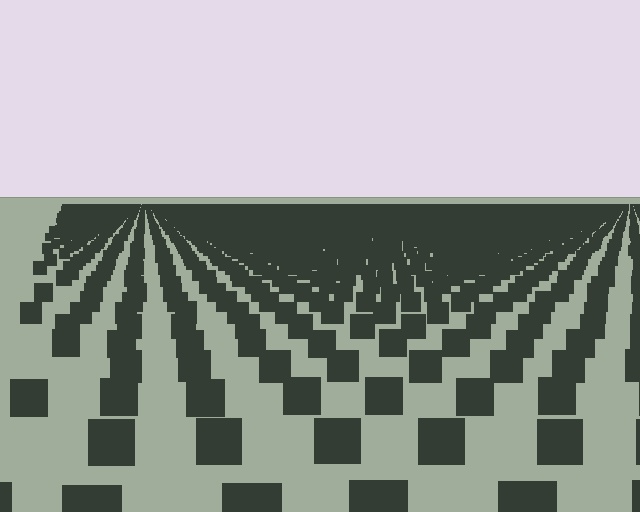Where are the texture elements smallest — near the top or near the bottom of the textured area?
Near the top.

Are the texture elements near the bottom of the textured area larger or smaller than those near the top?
Larger. Near the bottom, elements are closer to the viewer and appear at a bigger on-screen size.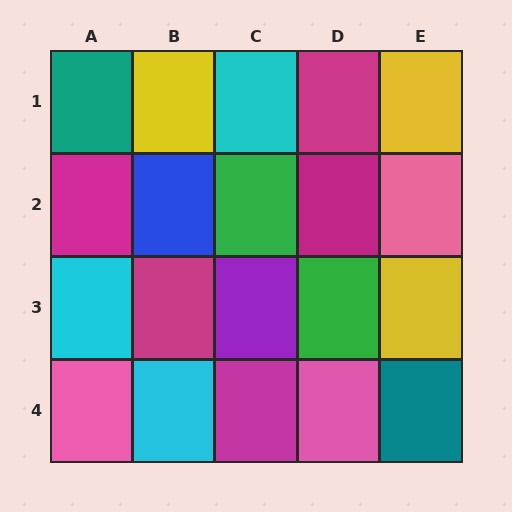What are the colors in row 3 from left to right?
Cyan, magenta, purple, green, yellow.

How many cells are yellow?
3 cells are yellow.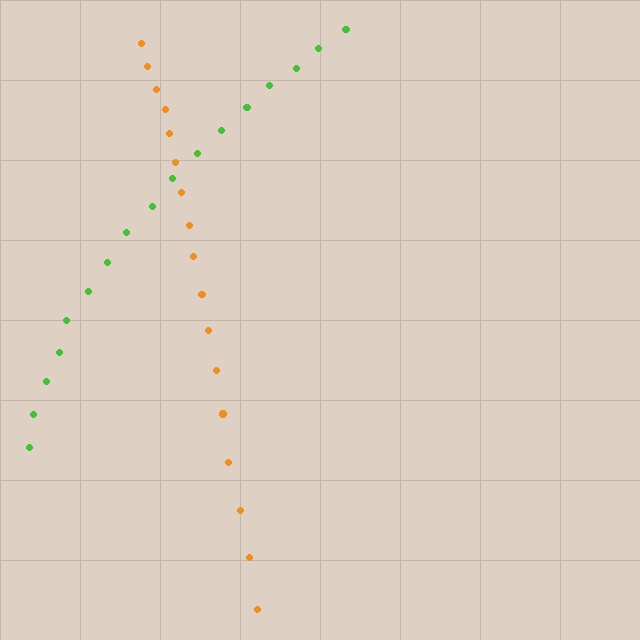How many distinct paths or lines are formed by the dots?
There are 2 distinct paths.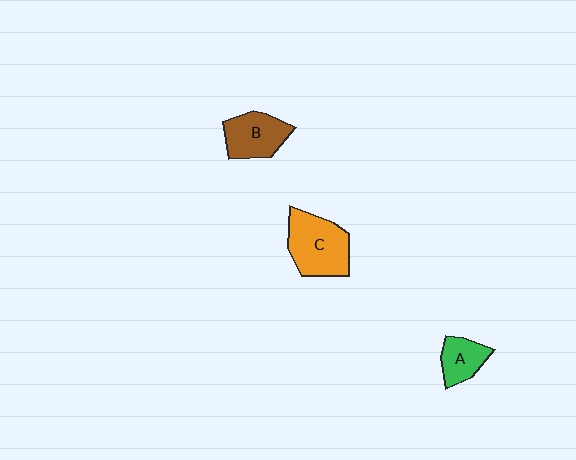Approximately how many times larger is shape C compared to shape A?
Approximately 1.9 times.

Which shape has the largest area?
Shape C (orange).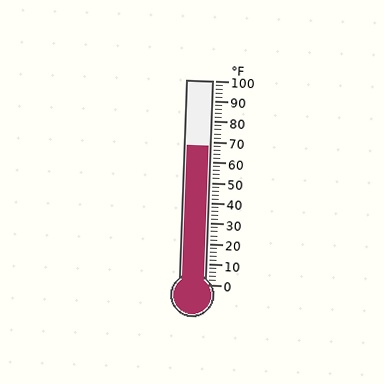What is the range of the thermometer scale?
The thermometer scale ranges from 0°F to 100°F.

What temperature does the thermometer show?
The thermometer shows approximately 68°F.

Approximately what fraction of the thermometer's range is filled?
The thermometer is filled to approximately 70% of its range.